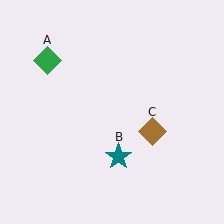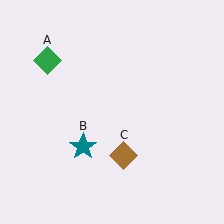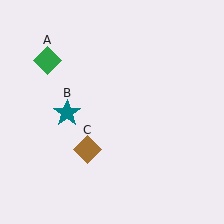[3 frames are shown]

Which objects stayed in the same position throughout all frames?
Green diamond (object A) remained stationary.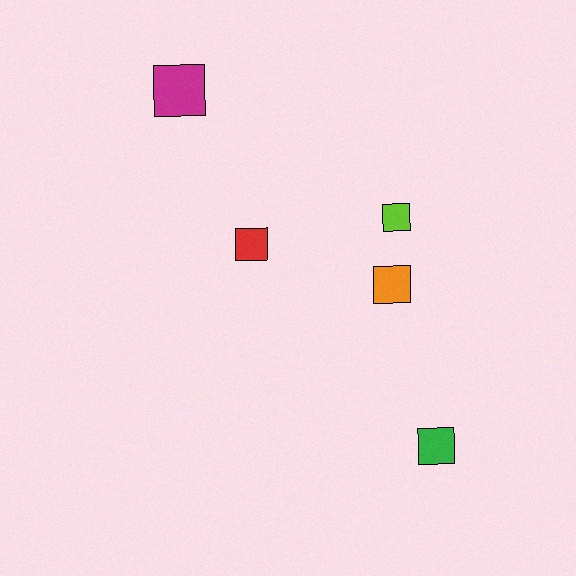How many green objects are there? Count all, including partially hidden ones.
There is 1 green object.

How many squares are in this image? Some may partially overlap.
There are 5 squares.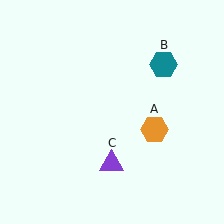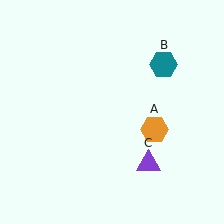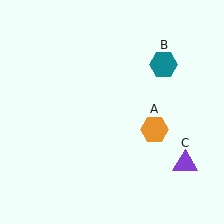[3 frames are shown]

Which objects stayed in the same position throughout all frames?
Orange hexagon (object A) and teal hexagon (object B) remained stationary.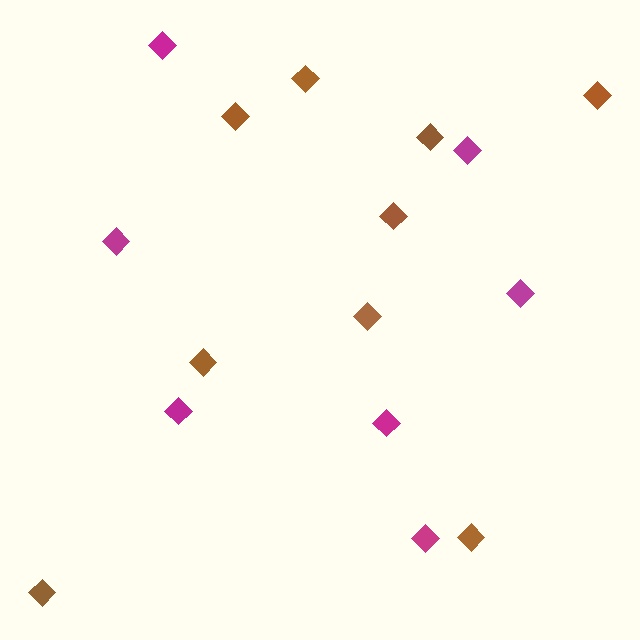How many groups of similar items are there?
There are 2 groups: one group of magenta diamonds (7) and one group of brown diamonds (9).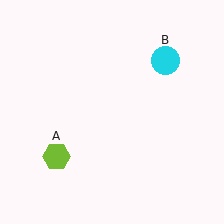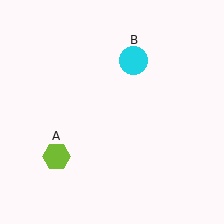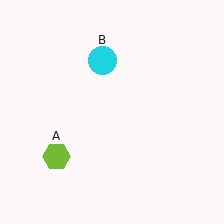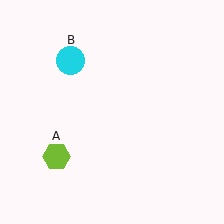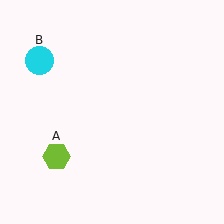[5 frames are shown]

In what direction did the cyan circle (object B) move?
The cyan circle (object B) moved left.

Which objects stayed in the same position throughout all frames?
Lime hexagon (object A) remained stationary.